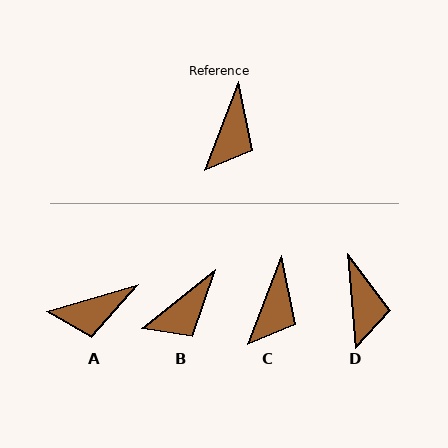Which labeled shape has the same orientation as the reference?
C.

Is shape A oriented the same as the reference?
No, it is off by about 53 degrees.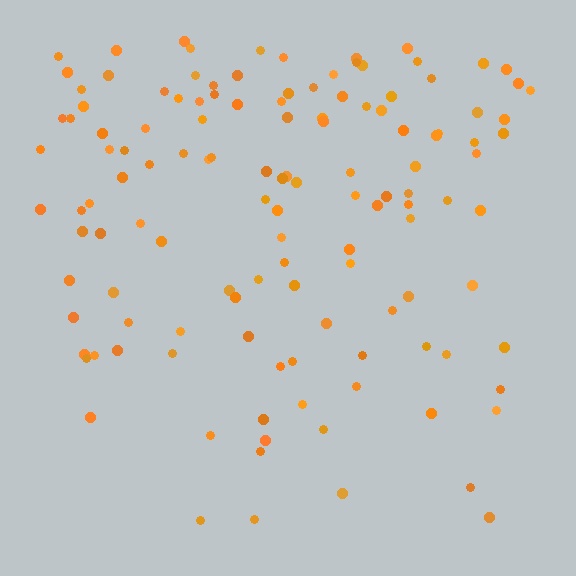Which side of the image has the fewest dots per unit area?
The bottom.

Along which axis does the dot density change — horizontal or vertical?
Vertical.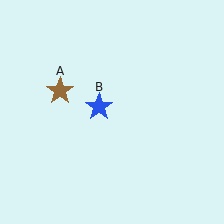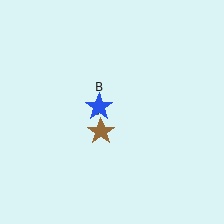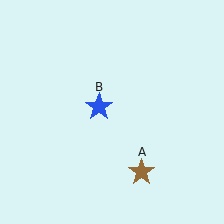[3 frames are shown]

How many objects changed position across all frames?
1 object changed position: brown star (object A).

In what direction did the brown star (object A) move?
The brown star (object A) moved down and to the right.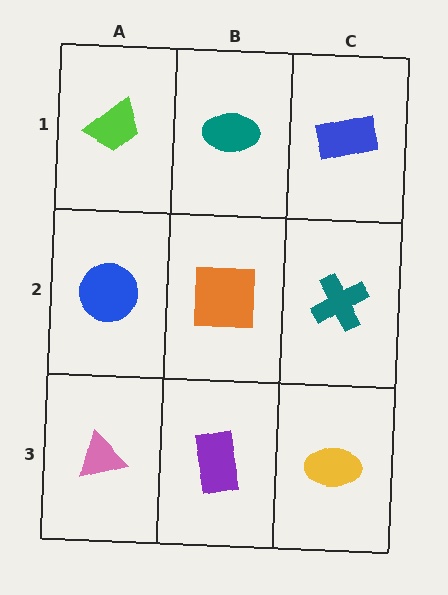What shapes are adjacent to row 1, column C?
A teal cross (row 2, column C), a teal ellipse (row 1, column B).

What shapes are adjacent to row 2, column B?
A teal ellipse (row 1, column B), a purple rectangle (row 3, column B), a blue circle (row 2, column A), a teal cross (row 2, column C).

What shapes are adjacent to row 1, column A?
A blue circle (row 2, column A), a teal ellipse (row 1, column B).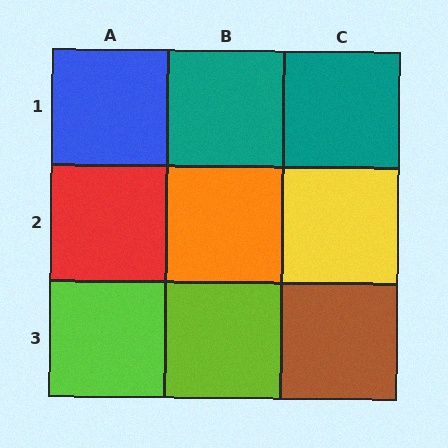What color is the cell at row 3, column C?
Brown.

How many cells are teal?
2 cells are teal.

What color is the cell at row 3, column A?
Lime.